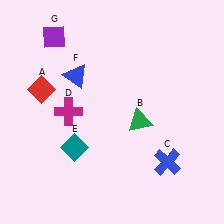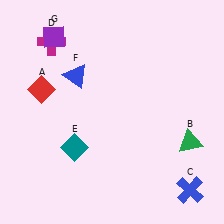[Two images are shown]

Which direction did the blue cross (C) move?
The blue cross (C) moved down.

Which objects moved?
The objects that moved are: the green triangle (B), the blue cross (C), the magenta cross (D).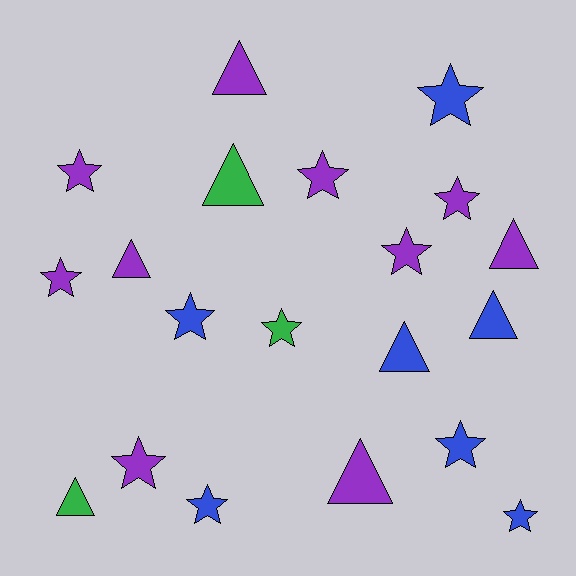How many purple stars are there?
There are 6 purple stars.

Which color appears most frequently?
Purple, with 10 objects.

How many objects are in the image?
There are 20 objects.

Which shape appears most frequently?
Star, with 12 objects.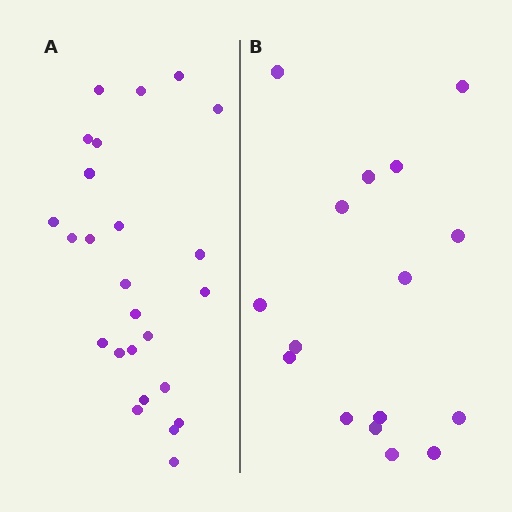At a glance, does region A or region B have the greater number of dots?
Region A (the left region) has more dots.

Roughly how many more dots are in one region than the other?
Region A has roughly 8 or so more dots than region B.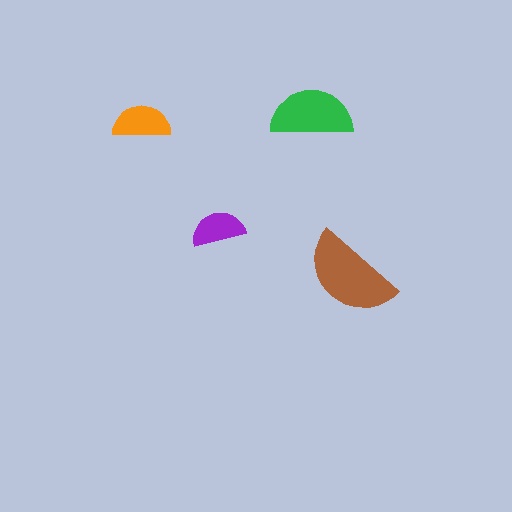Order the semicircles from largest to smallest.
the brown one, the green one, the orange one, the purple one.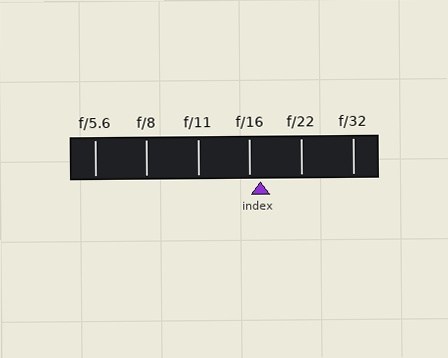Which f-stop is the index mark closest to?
The index mark is closest to f/16.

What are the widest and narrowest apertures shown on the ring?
The widest aperture shown is f/5.6 and the narrowest is f/32.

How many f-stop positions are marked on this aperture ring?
There are 6 f-stop positions marked.